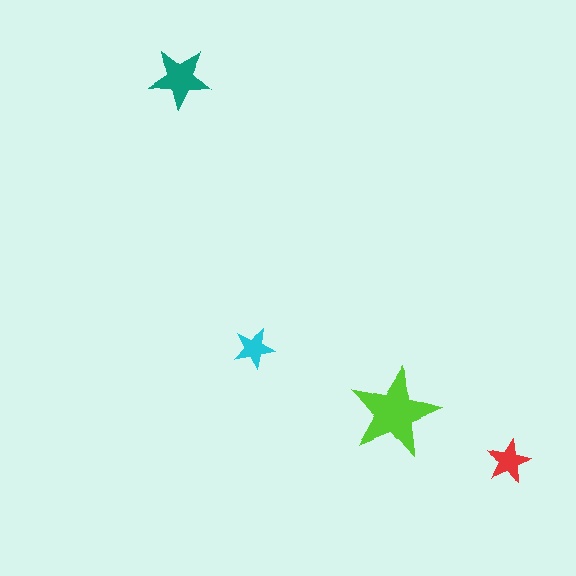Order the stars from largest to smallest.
the lime one, the teal one, the red one, the cyan one.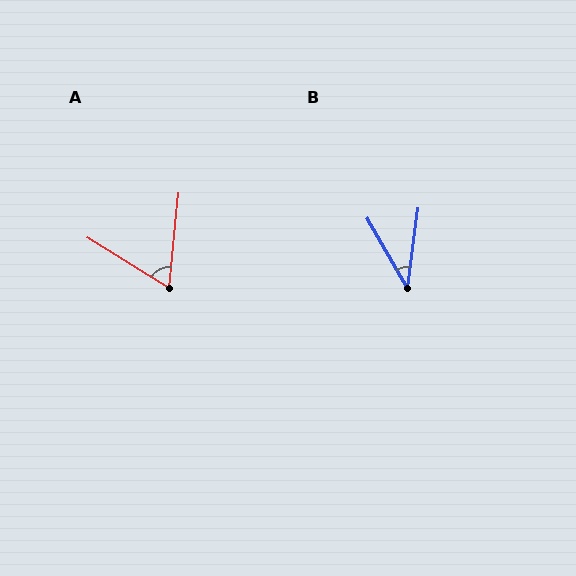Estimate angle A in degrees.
Approximately 64 degrees.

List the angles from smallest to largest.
B (37°), A (64°).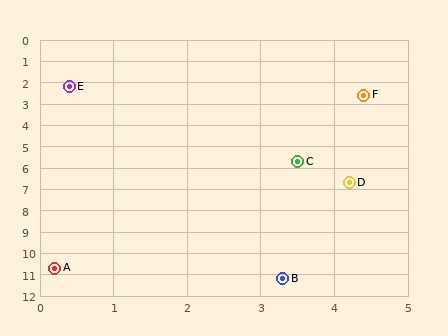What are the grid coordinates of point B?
Point B is at approximately (3.3, 11.2).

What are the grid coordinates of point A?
Point A is at approximately (0.2, 10.7).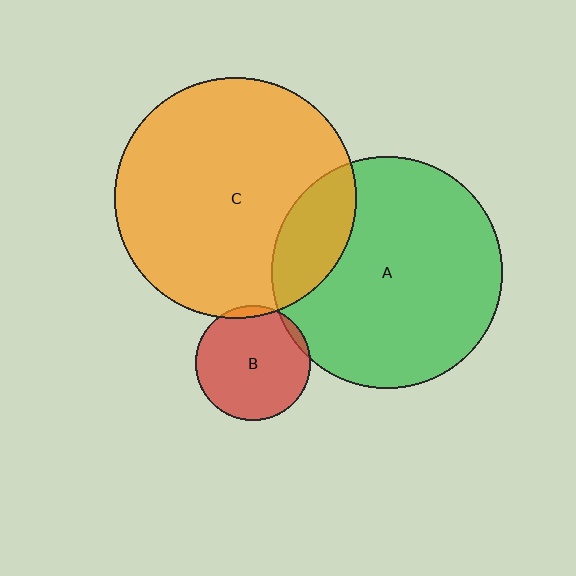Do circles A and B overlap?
Yes.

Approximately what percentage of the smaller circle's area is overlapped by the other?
Approximately 5%.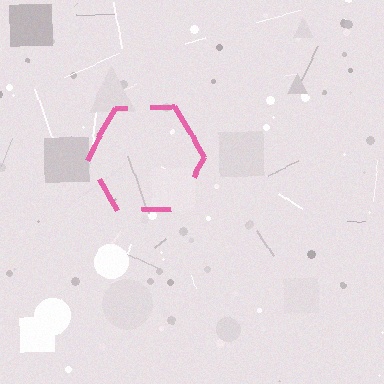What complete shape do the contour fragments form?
The contour fragments form a hexagon.